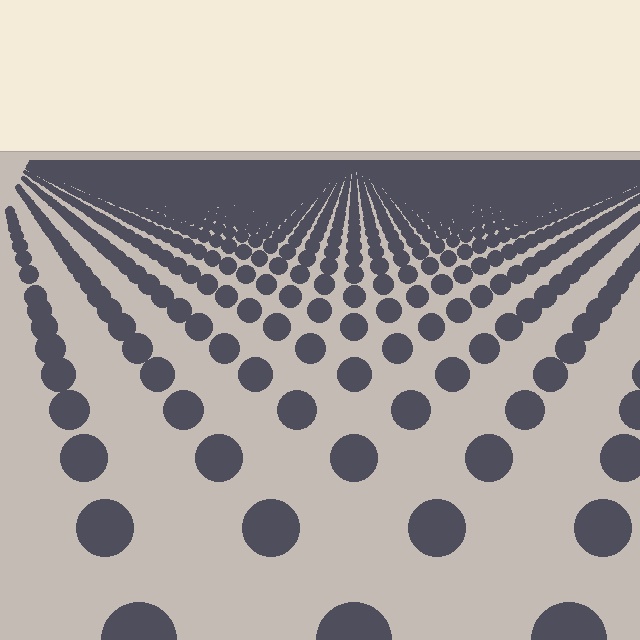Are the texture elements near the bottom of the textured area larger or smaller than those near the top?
Larger. Near the bottom, elements are closer to the viewer and appear at a bigger on-screen size.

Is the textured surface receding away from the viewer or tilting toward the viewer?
The surface is receding away from the viewer. Texture elements get smaller and denser toward the top.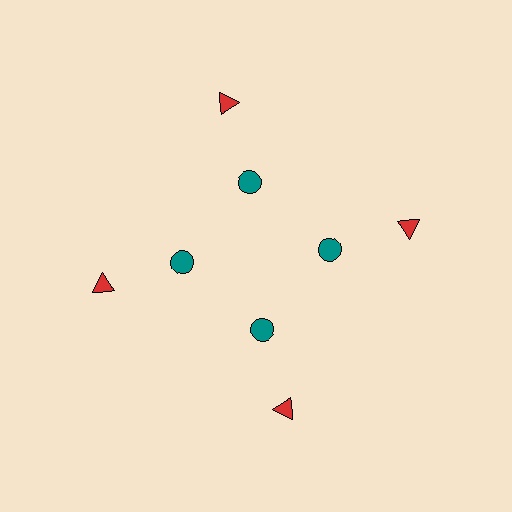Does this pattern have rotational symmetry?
Yes, this pattern has 4-fold rotational symmetry. It looks the same after rotating 90 degrees around the center.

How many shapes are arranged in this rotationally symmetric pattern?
There are 8 shapes, arranged in 4 groups of 2.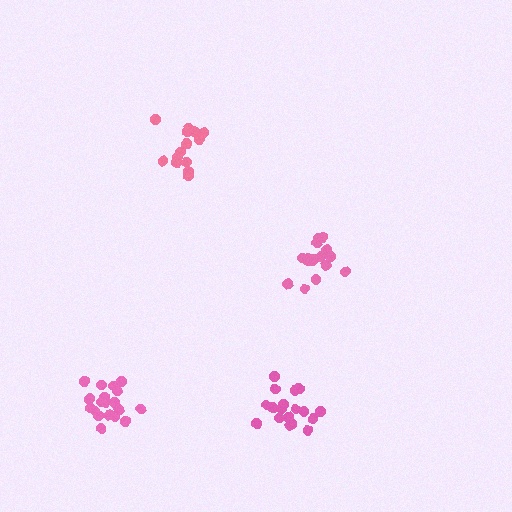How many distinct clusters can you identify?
There are 4 distinct clusters.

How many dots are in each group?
Group 1: 19 dots, Group 2: 15 dots, Group 3: 16 dots, Group 4: 18 dots (68 total).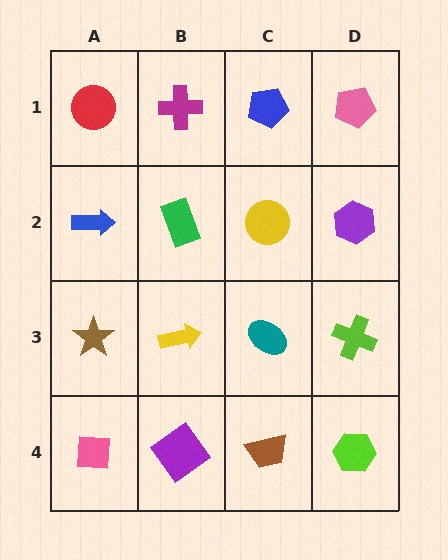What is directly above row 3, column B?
A green rectangle.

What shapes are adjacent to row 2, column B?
A magenta cross (row 1, column B), a yellow arrow (row 3, column B), a blue arrow (row 2, column A), a yellow circle (row 2, column C).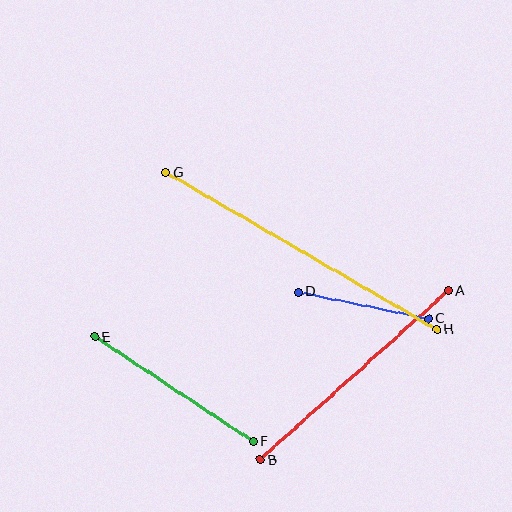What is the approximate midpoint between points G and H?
The midpoint is at approximately (301, 251) pixels.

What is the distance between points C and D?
The distance is approximately 132 pixels.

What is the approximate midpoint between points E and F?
The midpoint is at approximately (174, 389) pixels.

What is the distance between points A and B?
The distance is approximately 253 pixels.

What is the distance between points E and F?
The distance is approximately 190 pixels.